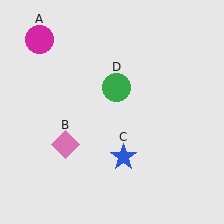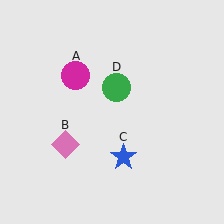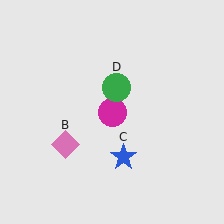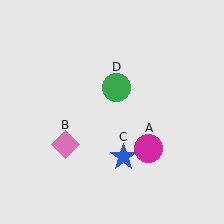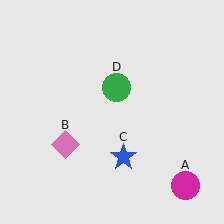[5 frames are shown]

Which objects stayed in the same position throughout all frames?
Pink diamond (object B) and blue star (object C) and green circle (object D) remained stationary.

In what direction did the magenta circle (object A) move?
The magenta circle (object A) moved down and to the right.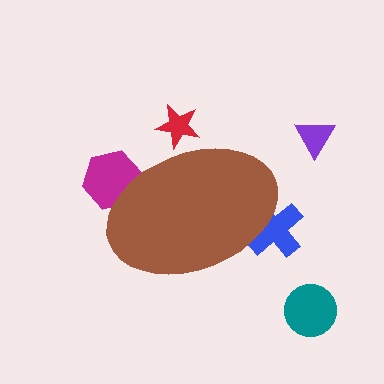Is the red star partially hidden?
Yes, the red star is partially hidden behind the brown ellipse.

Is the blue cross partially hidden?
Yes, the blue cross is partially hidden behind the brown ellipse.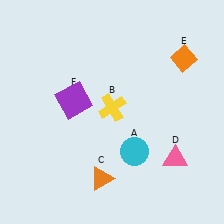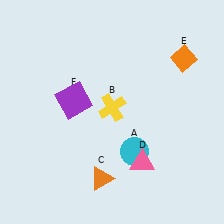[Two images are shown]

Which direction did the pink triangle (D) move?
The pink triangle (D) moved left.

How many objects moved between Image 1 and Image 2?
1 object moved between the two images.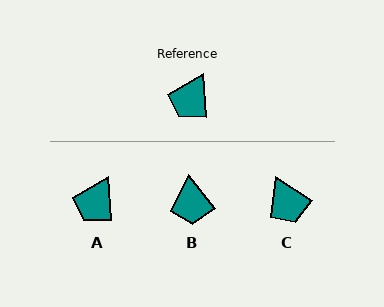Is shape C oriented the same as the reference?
No, it is off by about 53 degrees.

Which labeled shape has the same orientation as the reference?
A.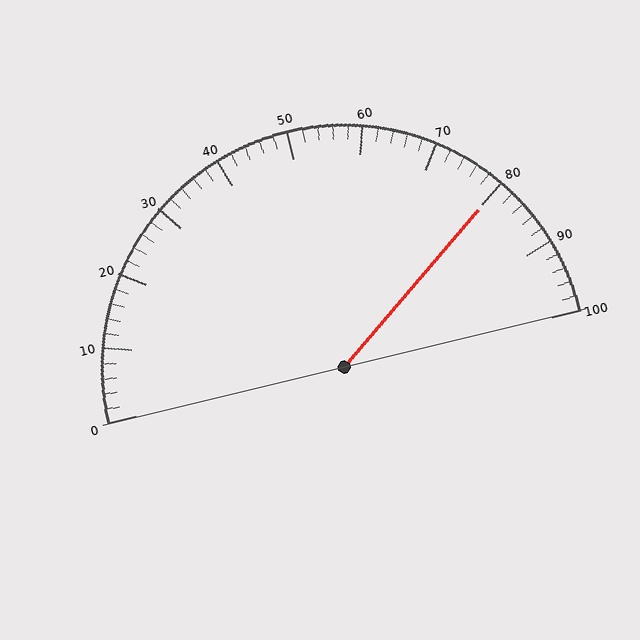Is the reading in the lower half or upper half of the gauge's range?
The reading is in the upper half of the range (0 to 100).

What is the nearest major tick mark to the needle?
The nearest major tick mark is 80.